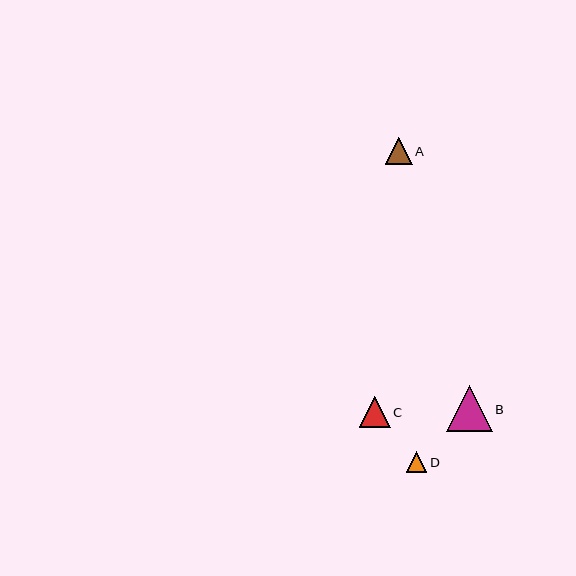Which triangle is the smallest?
Triangle D is the smallest with a size of approximately 21 pixels.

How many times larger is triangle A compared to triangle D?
Triangle A is approximately 1.3 times the size of triangle D.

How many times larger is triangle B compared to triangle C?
Triangle B is approximately 1.5 times the size of triangle C.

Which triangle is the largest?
Triangle B is the largest with a size of approximately 46 pixels.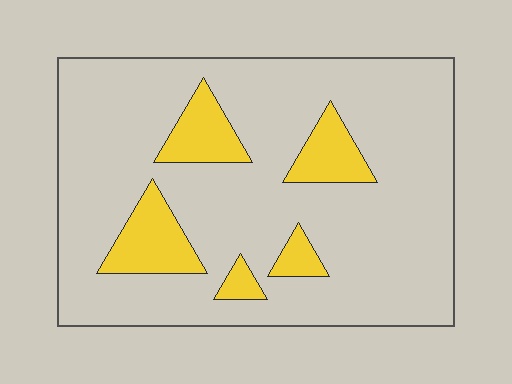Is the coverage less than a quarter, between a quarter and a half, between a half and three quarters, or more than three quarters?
Less than a quarter.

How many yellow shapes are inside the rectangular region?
5.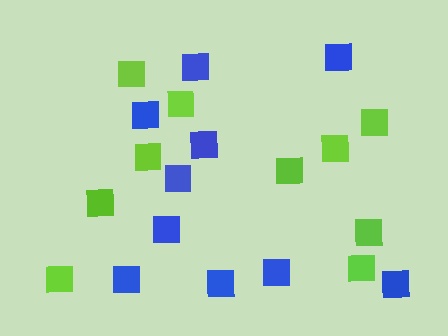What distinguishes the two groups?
There are 2 groups: one group of blue squares (10) and one group of lime squares (10).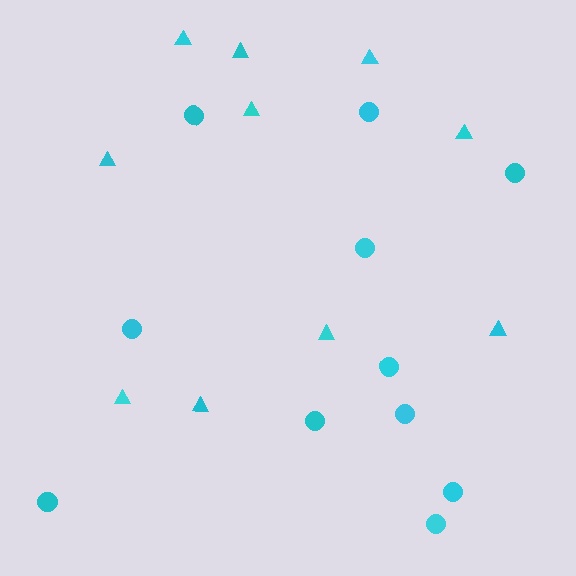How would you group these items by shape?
There are 2 groups: one group of circles (11) and one group of triangles (10).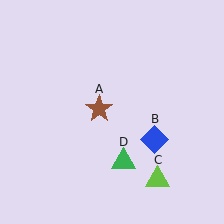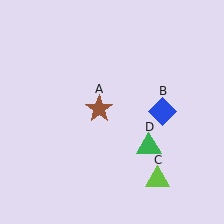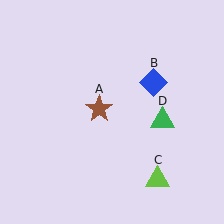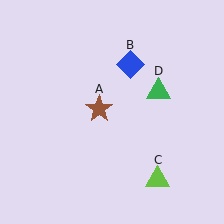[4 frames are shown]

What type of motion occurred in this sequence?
The blue diamond (object B), green triangle (object D) rotated counterclockwise around the center of the scene.